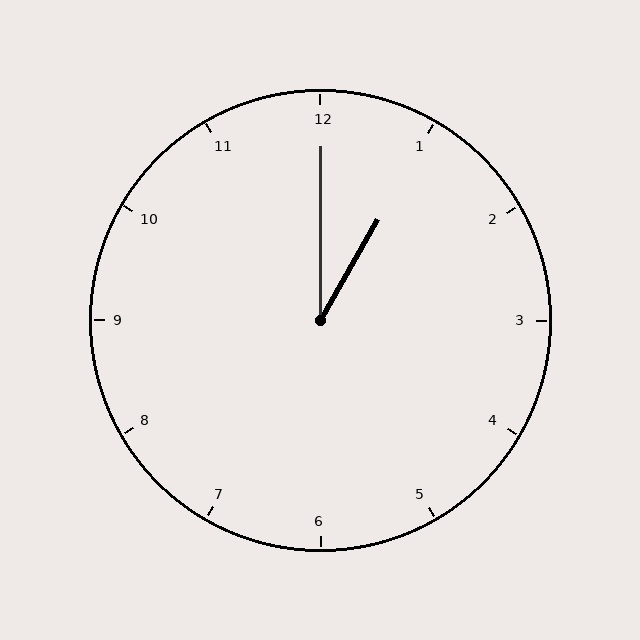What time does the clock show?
1:00.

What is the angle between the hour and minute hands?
Approximately 30 degrees.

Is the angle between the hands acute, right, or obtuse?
It is acute.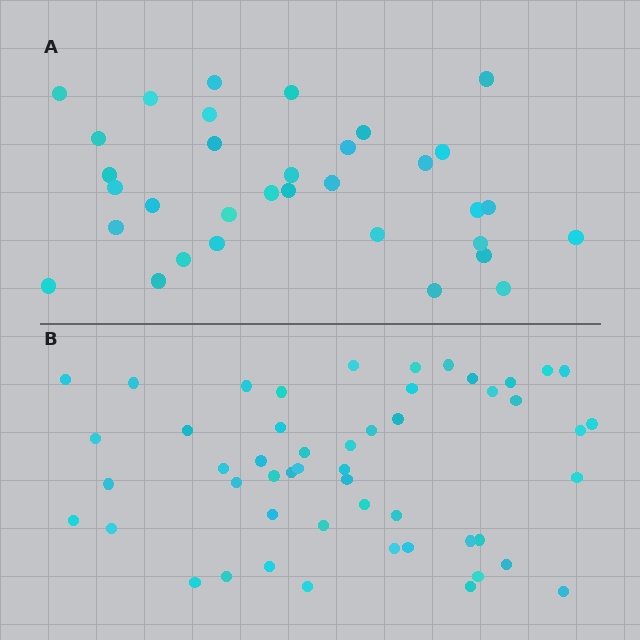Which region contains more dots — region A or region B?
Region B (the bottom region) has more dots.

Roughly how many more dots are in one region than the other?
Region B has approximately 20 more dots than region A.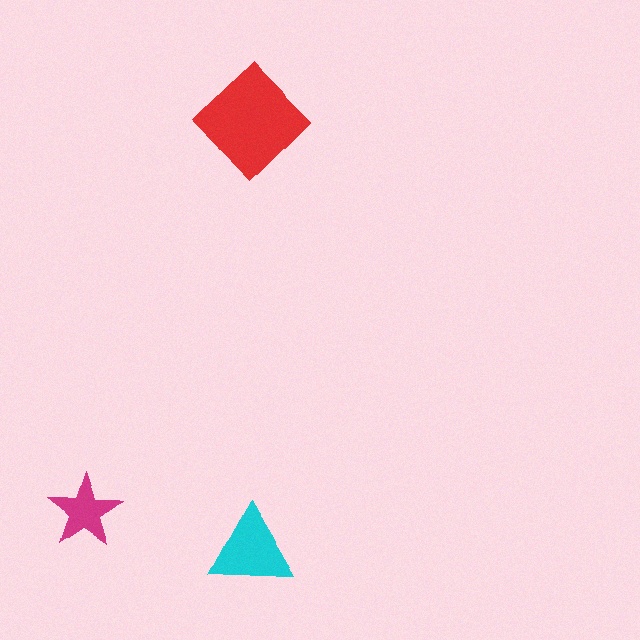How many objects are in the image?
There are 3 objects in the image.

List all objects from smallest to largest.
The magenta star, the cyan triangle, the red diamond.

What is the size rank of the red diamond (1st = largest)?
1st.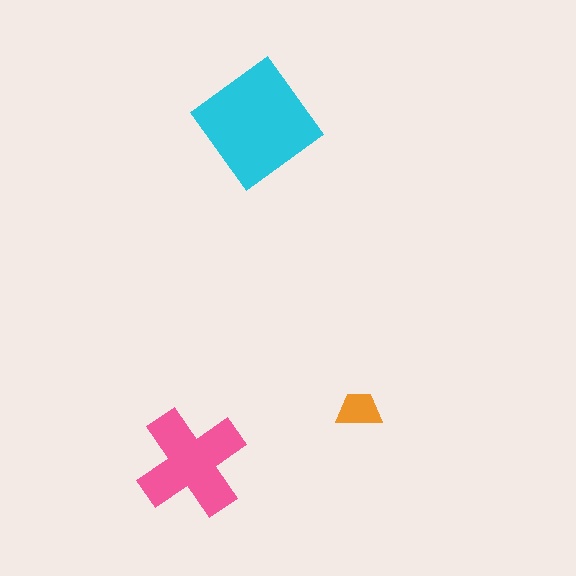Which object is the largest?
The cyan diamond.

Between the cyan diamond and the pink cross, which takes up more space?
The cyan diamond.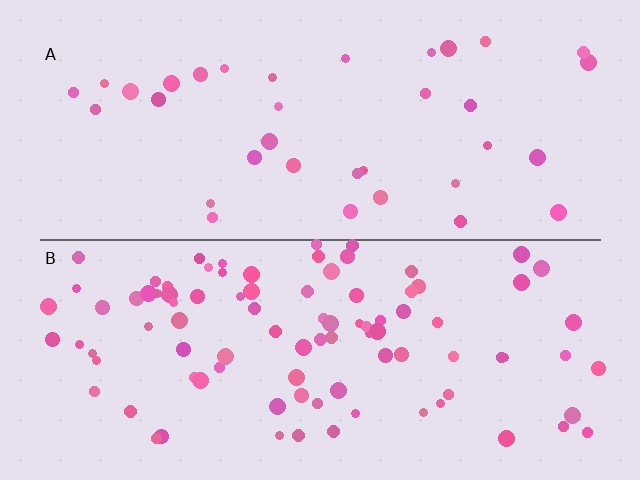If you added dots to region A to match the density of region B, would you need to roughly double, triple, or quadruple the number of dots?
Approximately triple.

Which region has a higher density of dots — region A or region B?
B (the bottom).